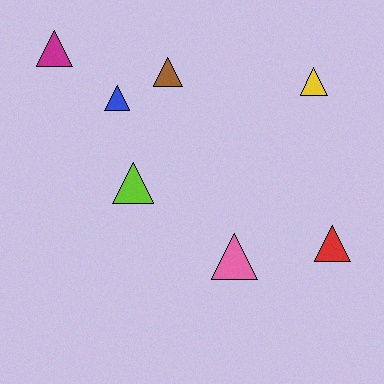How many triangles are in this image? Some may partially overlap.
There are 7 triangles.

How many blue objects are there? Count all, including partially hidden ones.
There is 1 blue object.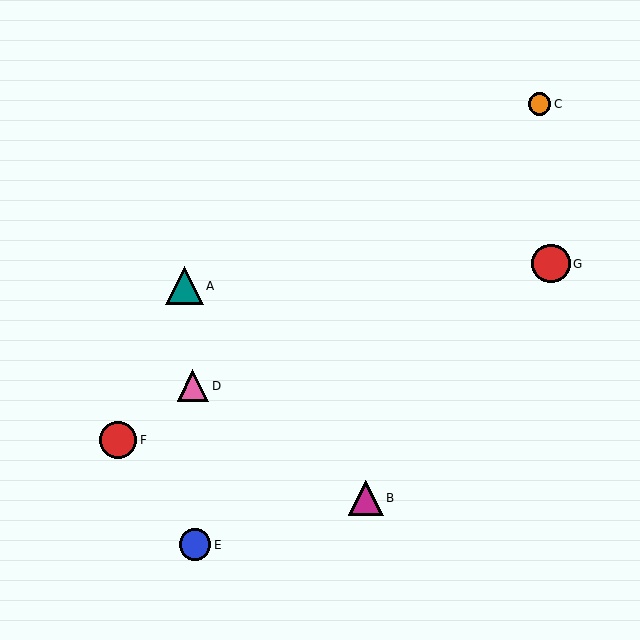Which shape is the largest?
The red circle (labeled G) is the largest.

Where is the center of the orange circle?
The center of the orange circle is at (540, 104).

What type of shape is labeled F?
Shape F is a red circle.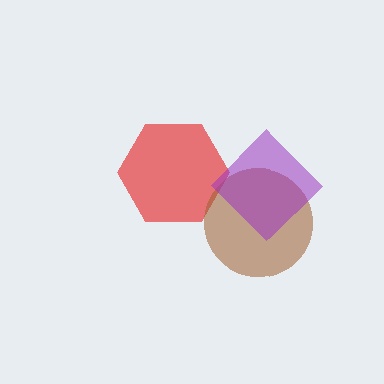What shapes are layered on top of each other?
The layered shapes are: a red hexagon, a brown circle, a purple diamond.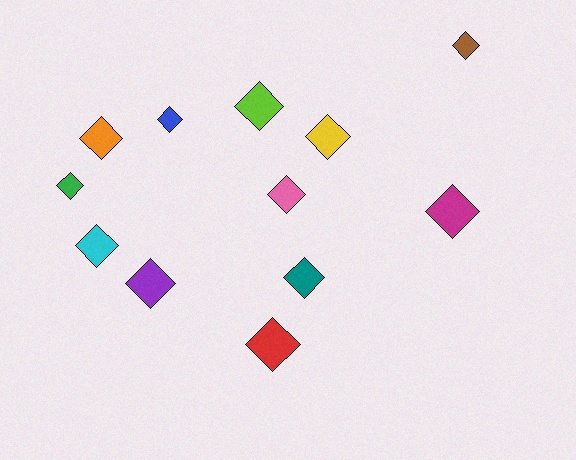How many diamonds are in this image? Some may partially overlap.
There are 12 diamonds.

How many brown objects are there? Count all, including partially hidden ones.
There is 1 brown object.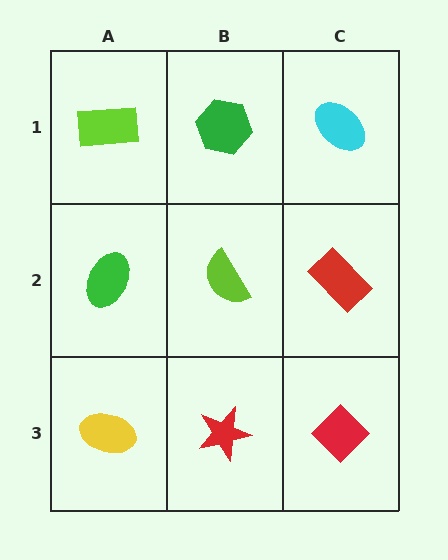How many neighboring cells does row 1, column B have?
3.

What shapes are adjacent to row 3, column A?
A green ellipse (row 2, column A), a red star (row 3, column B).